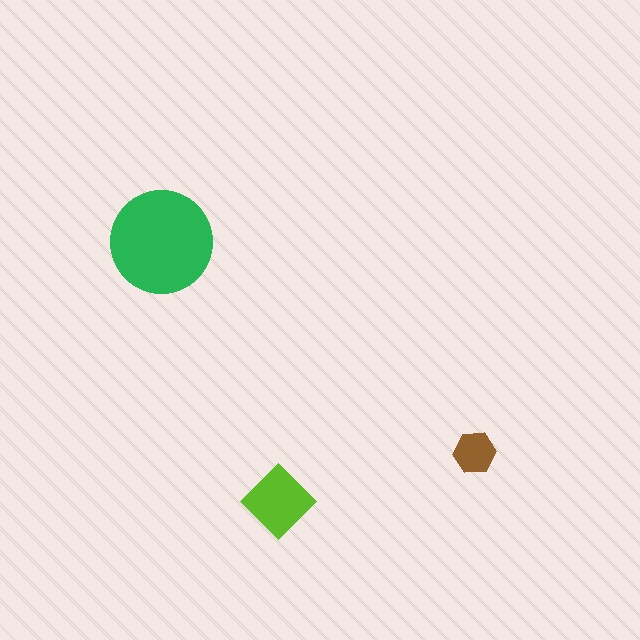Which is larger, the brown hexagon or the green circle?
The green circle.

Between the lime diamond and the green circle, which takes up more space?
The green circle.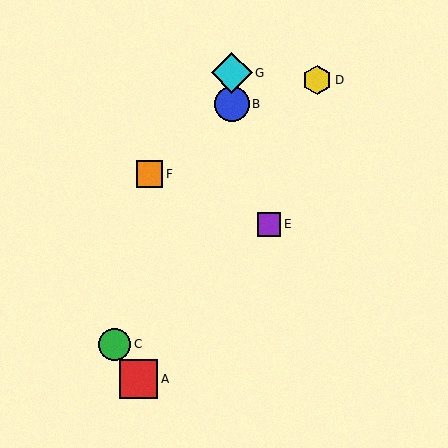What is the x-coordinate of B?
Object B is at x≈232.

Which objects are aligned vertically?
Objects B, G are aligned vertically.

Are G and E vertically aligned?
No, G is at x≈232 and E is at x≈269.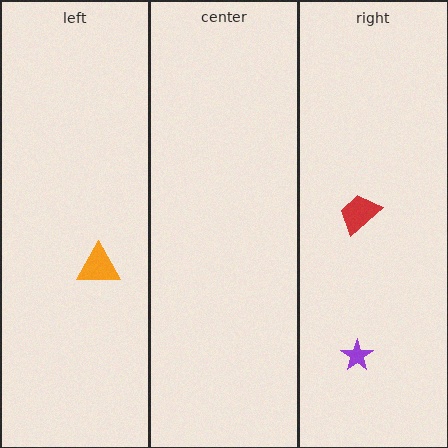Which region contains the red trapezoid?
The right region.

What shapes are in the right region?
The red trapezoid, the purple star.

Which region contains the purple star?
The right region.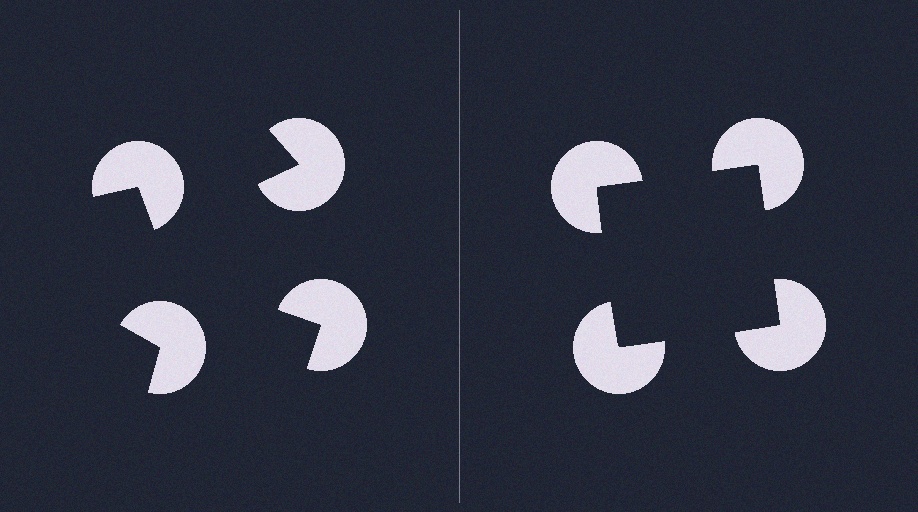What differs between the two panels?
The pac-man discs are positioned identically on both sides; only the wedge orientations differ. On the right they align to a square; on the left they are misaligned.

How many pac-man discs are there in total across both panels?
8 — 4 on each side.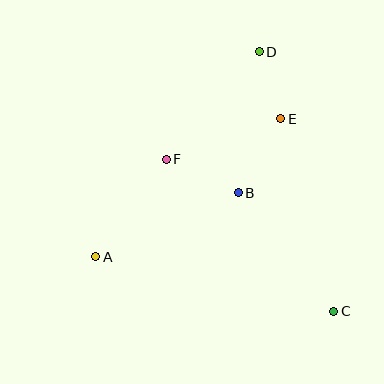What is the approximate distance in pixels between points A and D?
The distance between A and D is approximately 262 pixels.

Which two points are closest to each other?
Points D and E are closest to each other.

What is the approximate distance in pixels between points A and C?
The distance between A and C is approximately 244 pixels.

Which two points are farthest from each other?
Points C and D are farthest from each other.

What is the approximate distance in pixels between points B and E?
The distance between B and E is approximately 85 pixels.